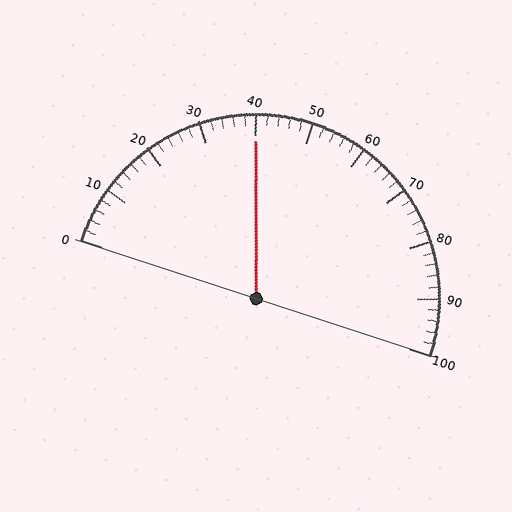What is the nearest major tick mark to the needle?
The nearest major tick mark is 40.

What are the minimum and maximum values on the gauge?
The gauge ranges from 0 to 100.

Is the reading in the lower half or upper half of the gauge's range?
The reading is in the lower half of the range (0 to 100).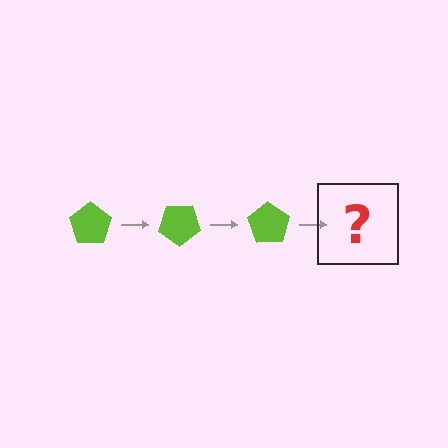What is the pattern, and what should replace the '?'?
The pattern is that the pentagon rotates 35 degrees each step. The '?' should be a lime pentagon rotated 105 degrees.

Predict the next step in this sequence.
The next step is a lime pentagon rotated 105 degrees.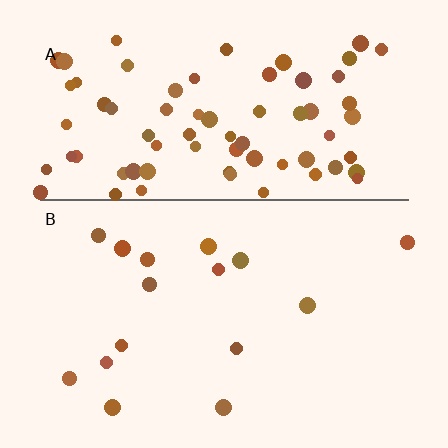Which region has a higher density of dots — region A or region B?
A (the top).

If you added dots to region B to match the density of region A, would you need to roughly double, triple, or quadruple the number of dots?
Approximately quadruple.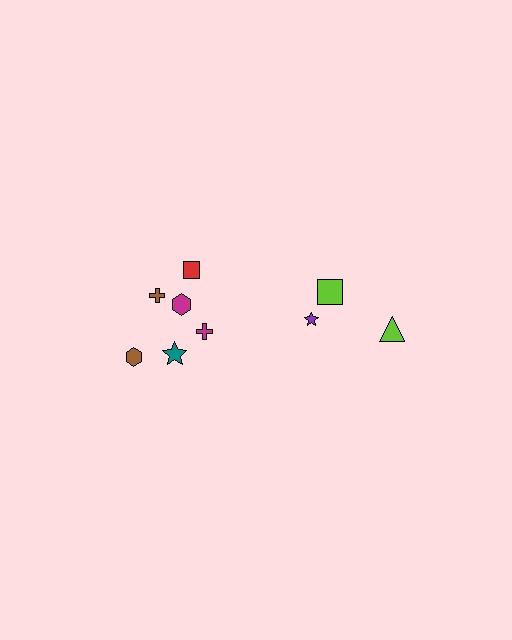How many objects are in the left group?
There are 6 objects.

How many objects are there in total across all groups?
There are 9 objects.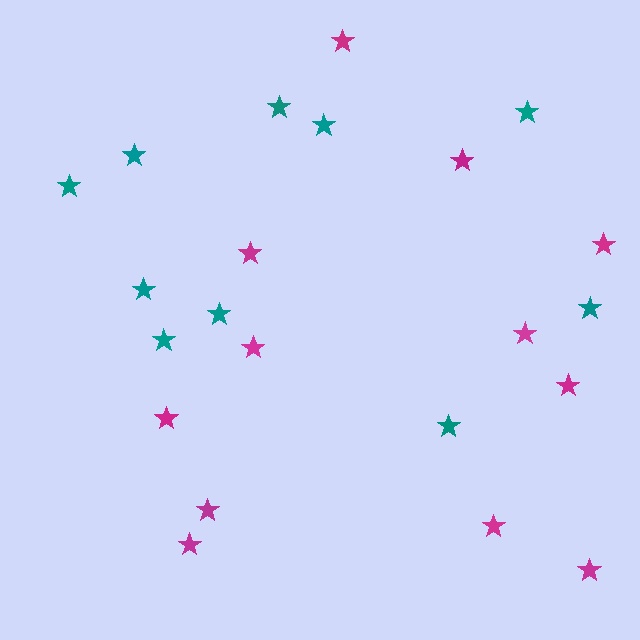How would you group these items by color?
There are 2 groups: one group of teal stars (10) and one group of magenta stars (12).